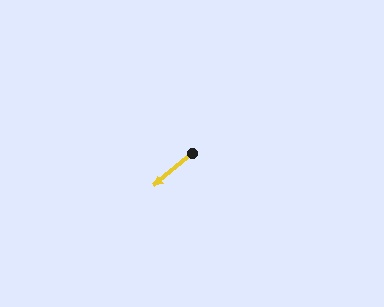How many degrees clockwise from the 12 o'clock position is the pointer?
Approximately 230 degrees.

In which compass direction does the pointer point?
Southwest.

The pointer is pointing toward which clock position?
Roughly 8 o'clock.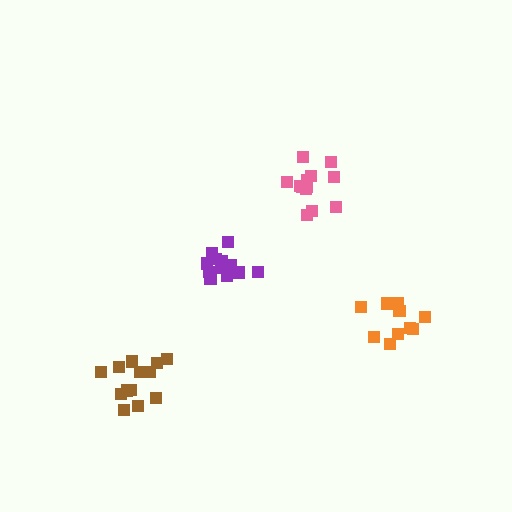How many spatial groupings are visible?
There are 4 spatial groupings.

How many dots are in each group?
Group 1: 13 dots, Group 2: 10 dots, Group 3: 13 dots, Group 4: 13 dots (49 total).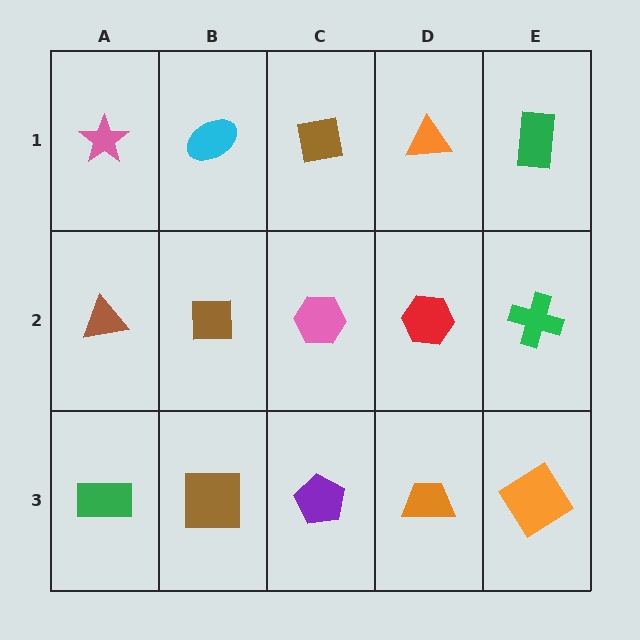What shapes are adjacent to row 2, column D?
An orange triangle (row 1, column D), an orange trapezoid (row 3, column D), a pink hexagon (row 2, column C), a green cross (row 2, column E).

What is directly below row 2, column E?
An orange diamond.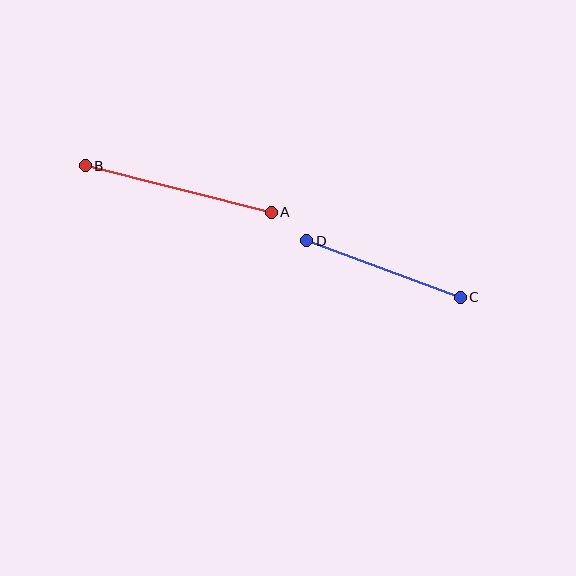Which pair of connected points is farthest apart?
Points A and B are farthest apart.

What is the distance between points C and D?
The distance is approximately 164 pixels.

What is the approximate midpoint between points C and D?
The midpoint is at approximately (383, 269) pixels.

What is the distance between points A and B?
The distance is approximately 192 pixels.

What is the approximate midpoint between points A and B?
The midpoint is at approximately (178, 189) pixels.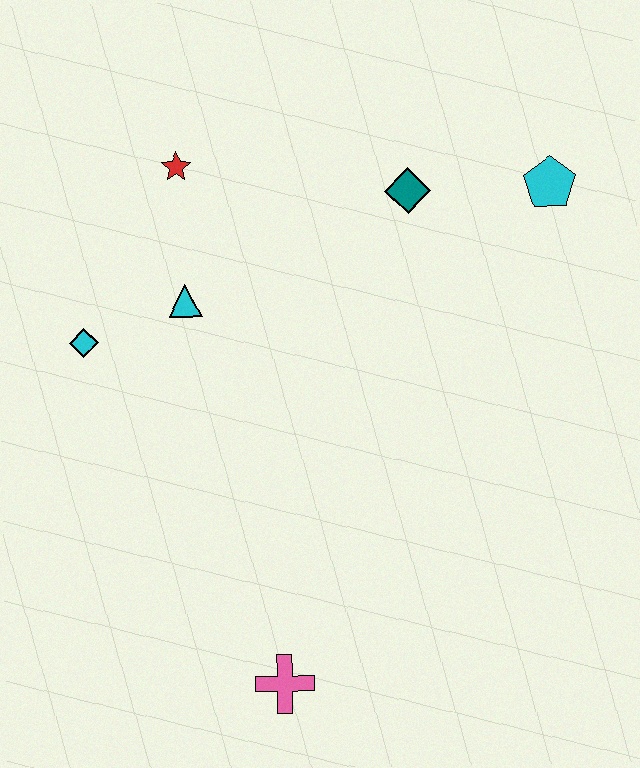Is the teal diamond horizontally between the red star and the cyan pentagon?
Yes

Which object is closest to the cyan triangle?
The cyan diamond is closest to the cyan triangle.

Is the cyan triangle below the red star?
Yes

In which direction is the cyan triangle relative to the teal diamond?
The cyan triangle is to the left of the teal diamond.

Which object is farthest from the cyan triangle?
The pink cross is farthest from the cyan triangle.